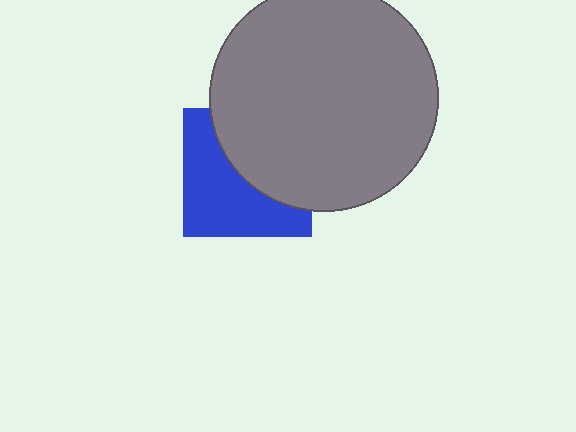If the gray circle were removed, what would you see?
You would see the complete blue square.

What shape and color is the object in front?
The object in front is a gray circle.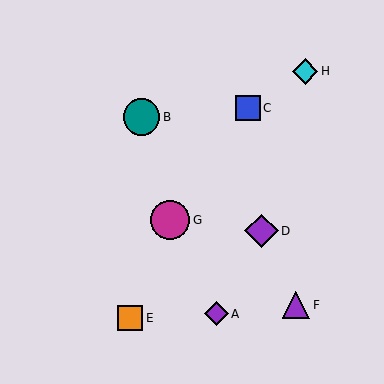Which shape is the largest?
The magenta circle (labeled G) is the largest.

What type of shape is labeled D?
Shape D is a purple diamond.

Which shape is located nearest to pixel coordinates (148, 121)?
The teal circle (labeled B) at (142, 117) is nearest to that location.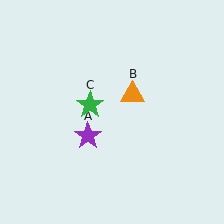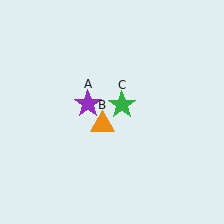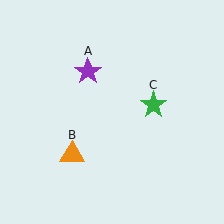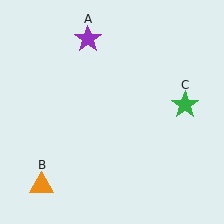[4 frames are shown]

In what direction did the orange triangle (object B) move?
The orange triangle (object B) moved down and to the left.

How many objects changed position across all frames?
3 objects changed position: purple star (object A), orange triangle (object B), green star (object C).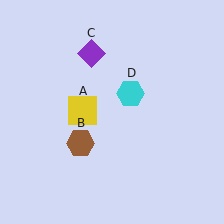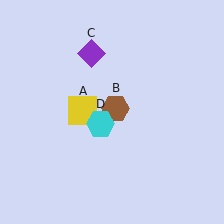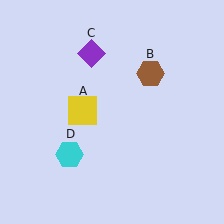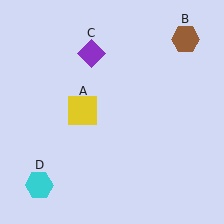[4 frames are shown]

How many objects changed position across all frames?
2 objects changed position: brown hexagon (object B), cyan hexagon (object D).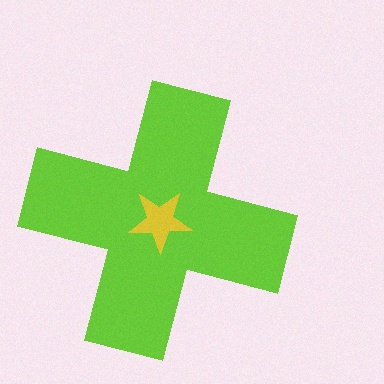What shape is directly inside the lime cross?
The yellow star.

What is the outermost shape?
The lime cross.